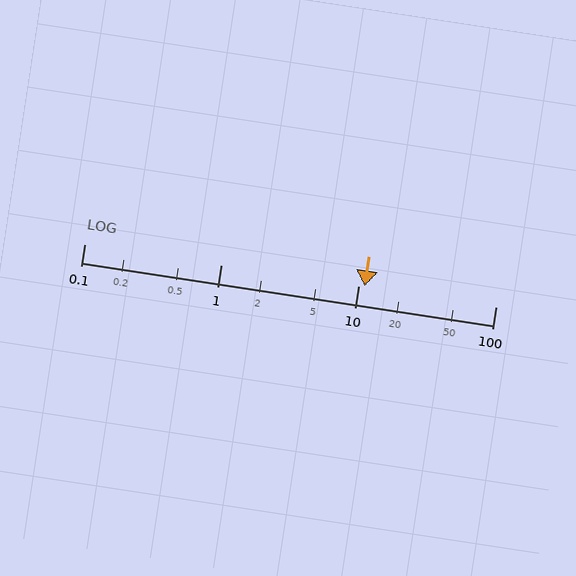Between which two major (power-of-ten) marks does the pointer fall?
The pointer is between 10 and 100.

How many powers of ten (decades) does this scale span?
The scale spans 3 decades, from 0.1 to 100.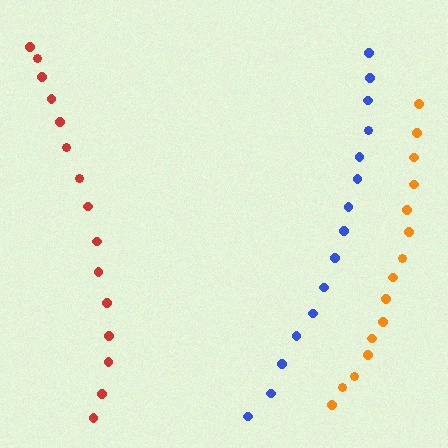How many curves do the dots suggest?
There are 3 distinct paths.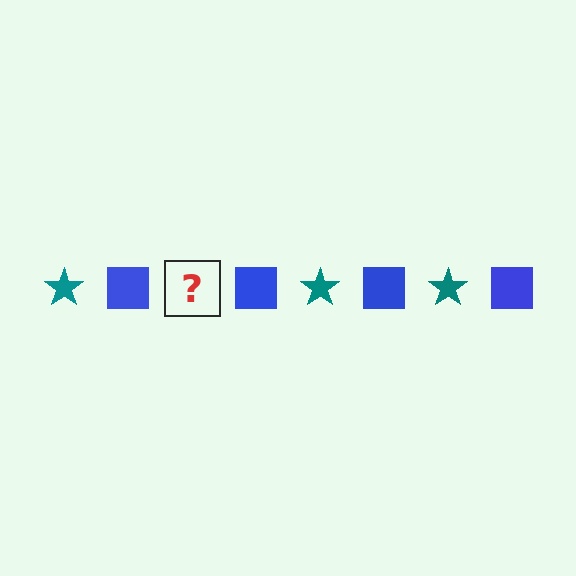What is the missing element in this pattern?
The missing element is a teal star.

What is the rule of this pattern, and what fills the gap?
The rule is that the pattern alternates between teal star and blue square. The gap should be filled with a teal star.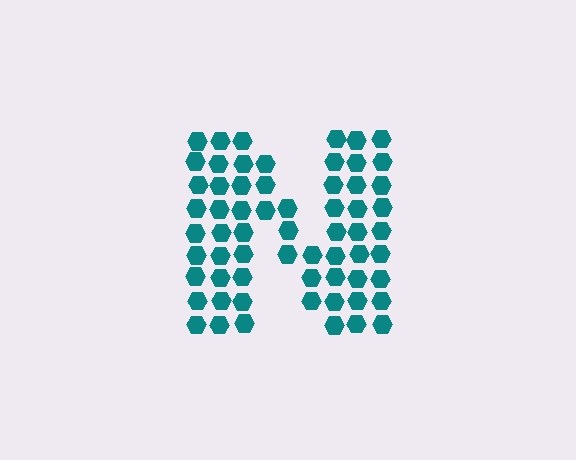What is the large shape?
The large shape is the letter N.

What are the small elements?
The small elements are hexagons.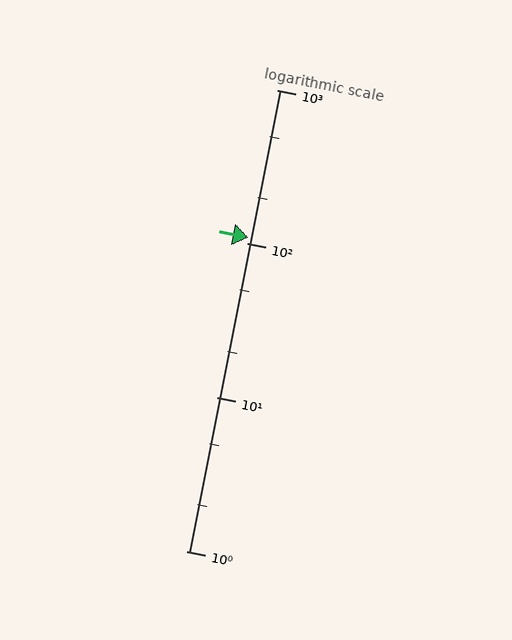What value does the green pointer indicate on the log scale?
The pointer indicates approximately 110.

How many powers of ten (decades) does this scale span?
The scale spans 3 decades, from 1 to 1000.